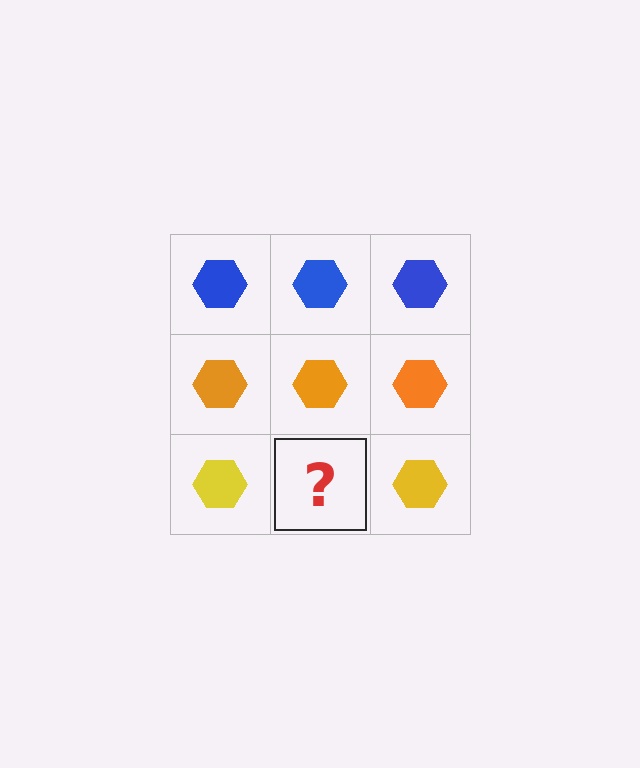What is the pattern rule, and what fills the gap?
The rule is that each row has a consistent color. The gap should be filled with a yellow hexagon.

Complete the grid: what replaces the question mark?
The question mark should be replaced with a yellow hexagon.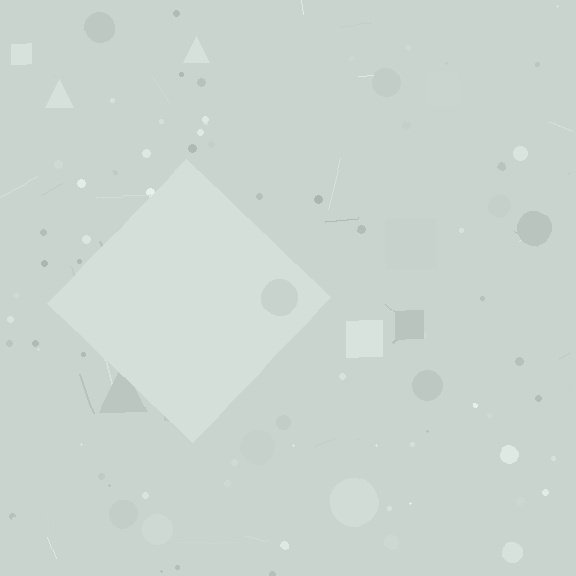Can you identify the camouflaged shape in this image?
The camouflaged shape is a diamond.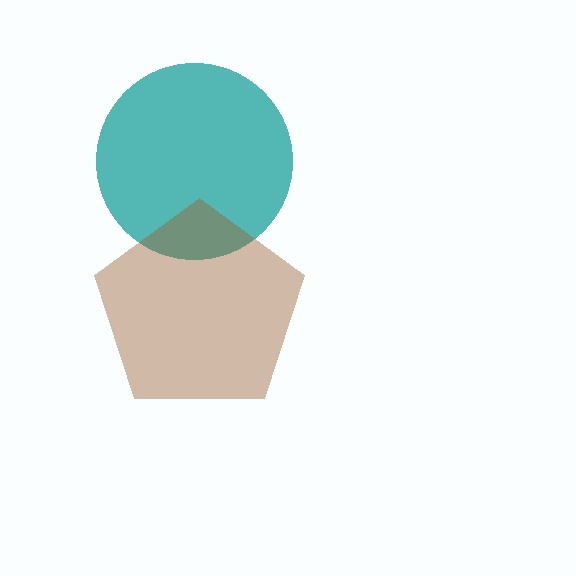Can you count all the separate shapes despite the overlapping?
Yes, there are 2 separate shapes.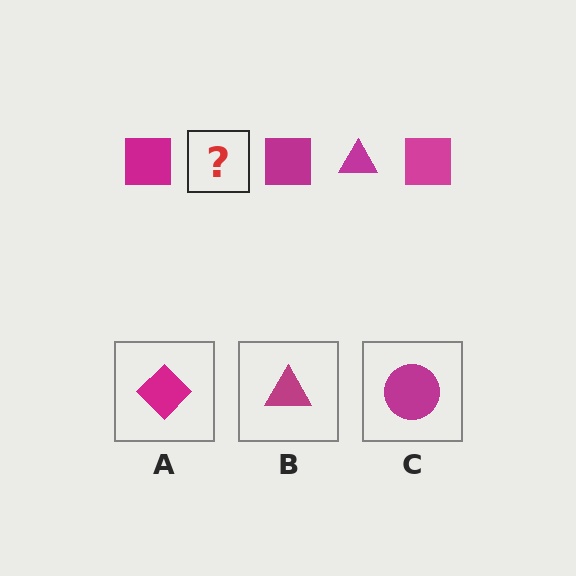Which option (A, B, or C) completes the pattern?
B.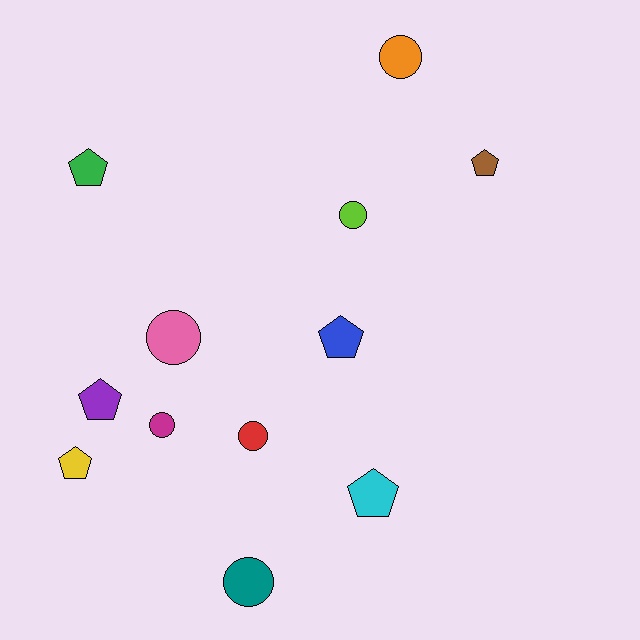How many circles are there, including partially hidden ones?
There are 6 circles.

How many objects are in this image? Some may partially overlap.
There are 12 objects.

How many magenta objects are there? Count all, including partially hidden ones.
There is 1 magenta object.